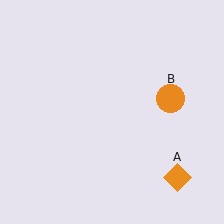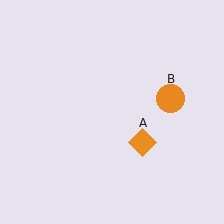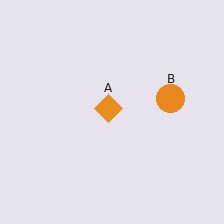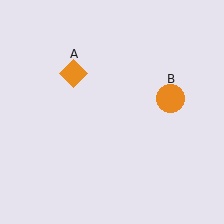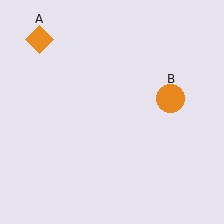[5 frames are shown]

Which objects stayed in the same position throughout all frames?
Orange circle (object B) remained stationary.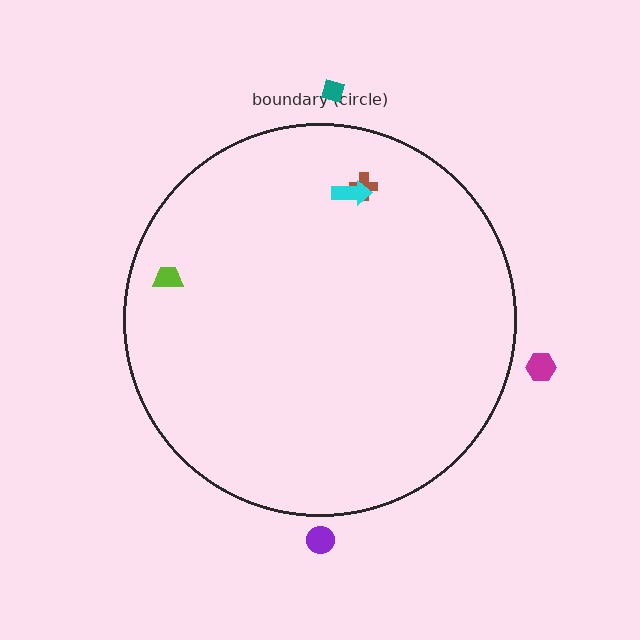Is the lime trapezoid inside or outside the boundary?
Inside.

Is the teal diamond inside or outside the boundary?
Outside.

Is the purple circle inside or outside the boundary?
Outside.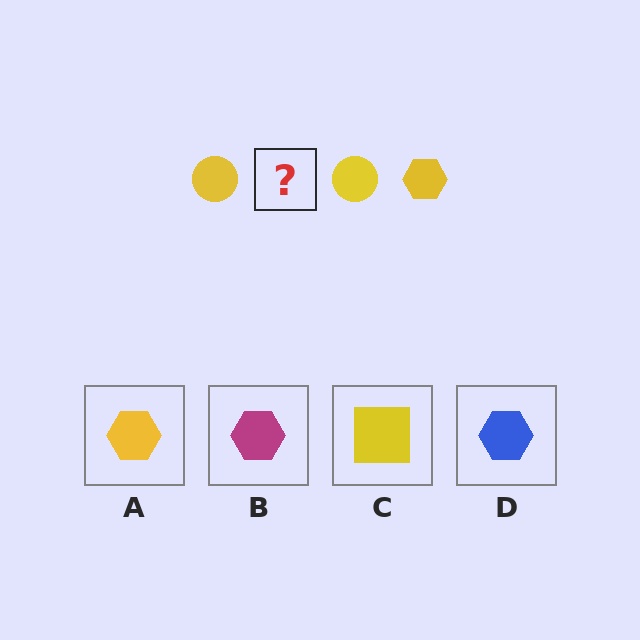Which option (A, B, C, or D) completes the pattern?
A.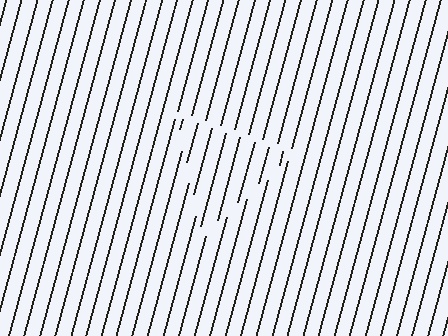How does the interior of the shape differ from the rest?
The interior of the shape contains the same grating, shifted by half a period — the contour is defined by the phase discontinuity where line-ends from the inner and outer gratings abut.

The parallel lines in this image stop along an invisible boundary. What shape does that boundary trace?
An illusory triangle. The interior of the shape contains the same grating, shifted by half a period — the contour is defined by the phase discontinuity where line-ends from the inner and outer gratings abut.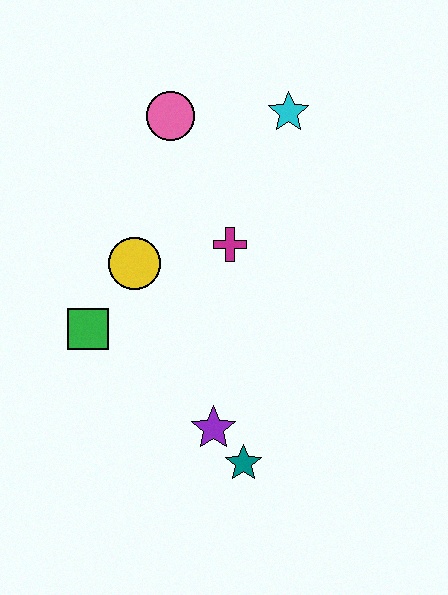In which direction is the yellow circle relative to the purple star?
The yellow circle is above the purple star.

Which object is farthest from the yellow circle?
The teal star is farthest from the yellow circle.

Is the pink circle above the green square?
Yes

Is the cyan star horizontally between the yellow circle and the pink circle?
No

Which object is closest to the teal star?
The purple star is closest to the teal star.